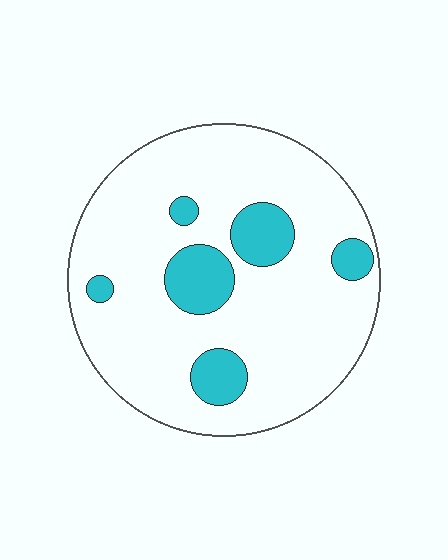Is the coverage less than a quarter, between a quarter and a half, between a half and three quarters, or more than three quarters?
Less than a quarter.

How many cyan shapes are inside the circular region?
6.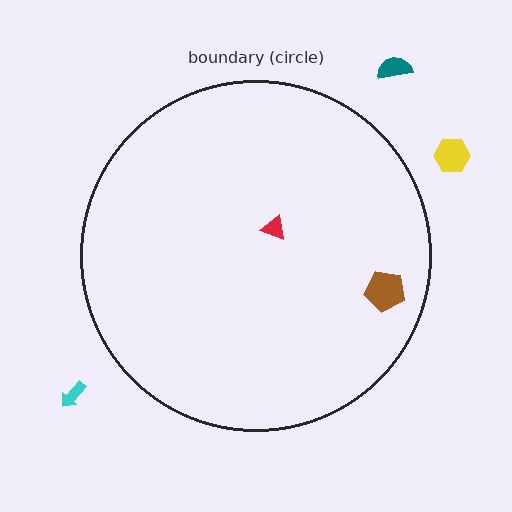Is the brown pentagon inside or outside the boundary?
Inside.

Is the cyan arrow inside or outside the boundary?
Outside.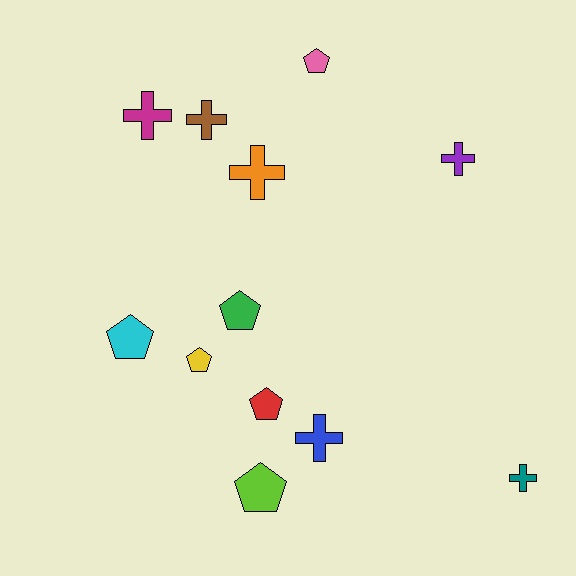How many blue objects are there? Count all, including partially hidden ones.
There is 1 blue object.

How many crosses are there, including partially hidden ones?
There are 6 crosses.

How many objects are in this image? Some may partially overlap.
There are 12 objects.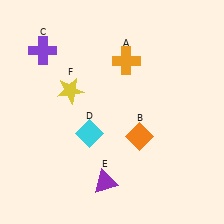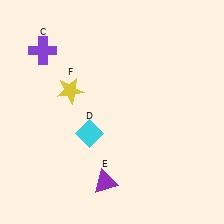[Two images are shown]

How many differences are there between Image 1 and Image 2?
There are 2 differences between the two images.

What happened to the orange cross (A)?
The orange cross (A) was removed in Image 2. It was in the top-right area of Image 1.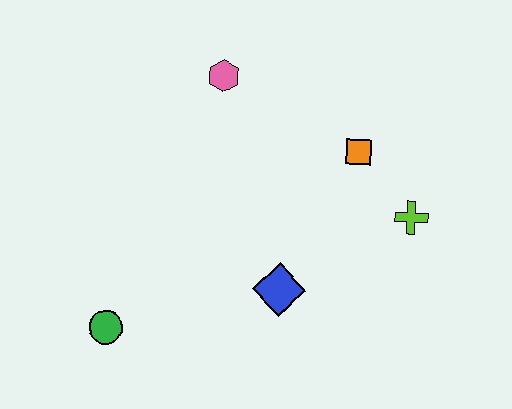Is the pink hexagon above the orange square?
Yes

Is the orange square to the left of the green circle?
No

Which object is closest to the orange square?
The lime cross is closest to the orange square.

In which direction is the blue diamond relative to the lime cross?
The blue diamond is to the left of the lime cross.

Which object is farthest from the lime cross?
The green circle is farthest from the lime cross.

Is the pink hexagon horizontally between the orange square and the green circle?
Yes